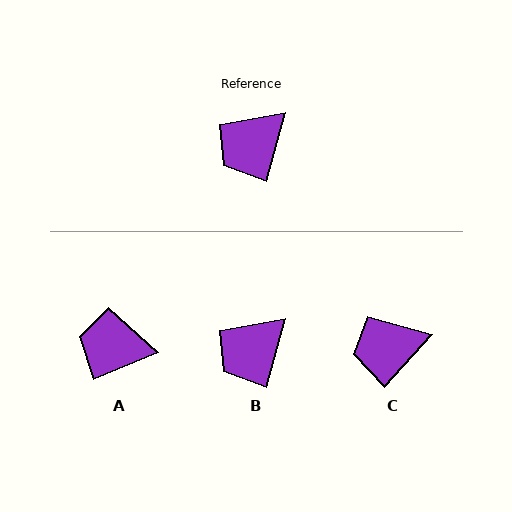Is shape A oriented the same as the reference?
No, it is off by about 52 degrees.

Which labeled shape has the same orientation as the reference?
B.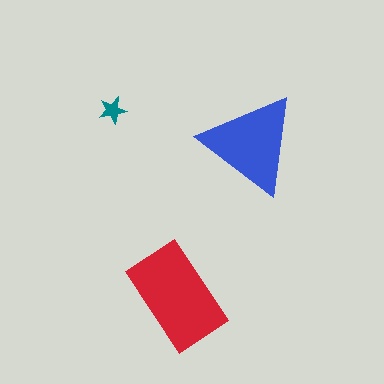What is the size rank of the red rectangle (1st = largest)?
1st.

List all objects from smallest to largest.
The teal star, the blue triangle, the red rectangle.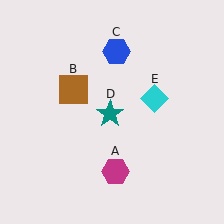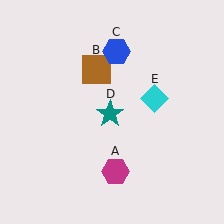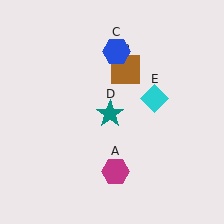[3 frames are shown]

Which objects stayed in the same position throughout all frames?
Magenta hexagon (object A) and blue hexagon (object C) and teal star (object D) and cyan diamond (object E) remained stationary.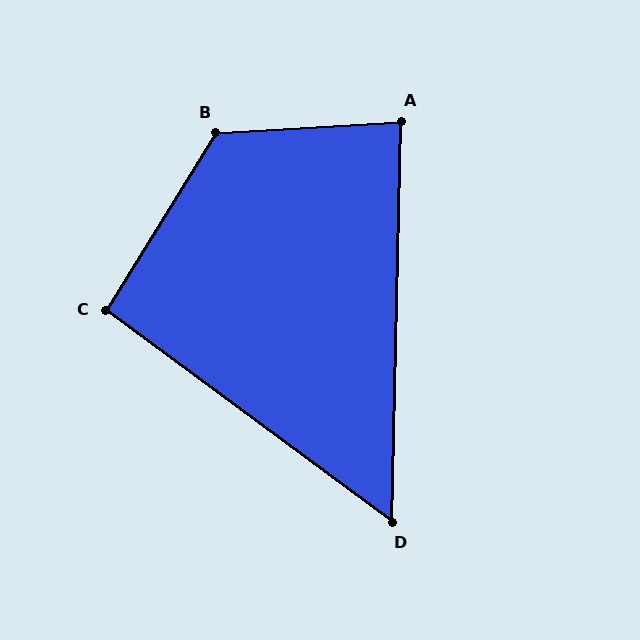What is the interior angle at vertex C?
Approximately 95 degrees (approximately right).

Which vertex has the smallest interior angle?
D, at approximately 55 degrees.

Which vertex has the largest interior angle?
B, at approximately 125 degrees.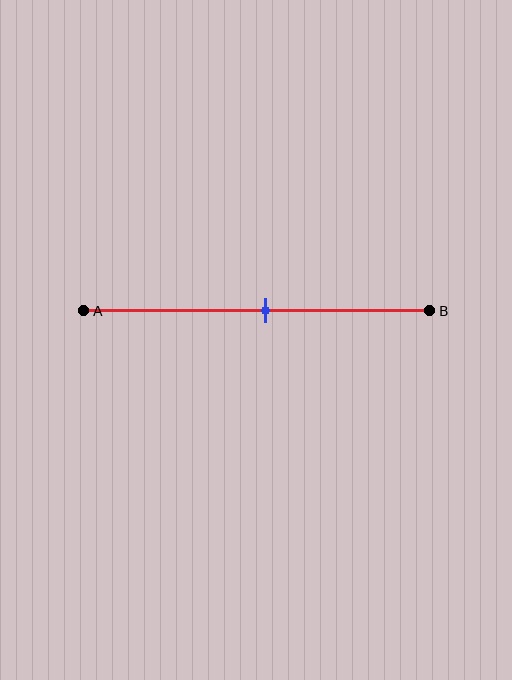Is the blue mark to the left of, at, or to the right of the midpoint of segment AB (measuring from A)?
The blue mark is approximately at the midpoint of segment AB.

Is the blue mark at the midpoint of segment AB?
Yes, the mark is approximately at the midpoint.